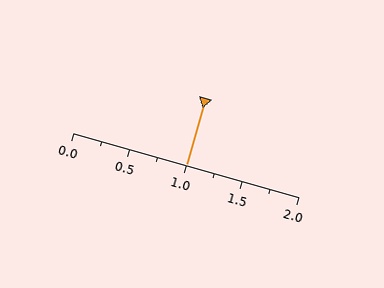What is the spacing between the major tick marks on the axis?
The major ticks are spaced 0.5 apart.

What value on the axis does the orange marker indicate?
The marker indicates approximately 1.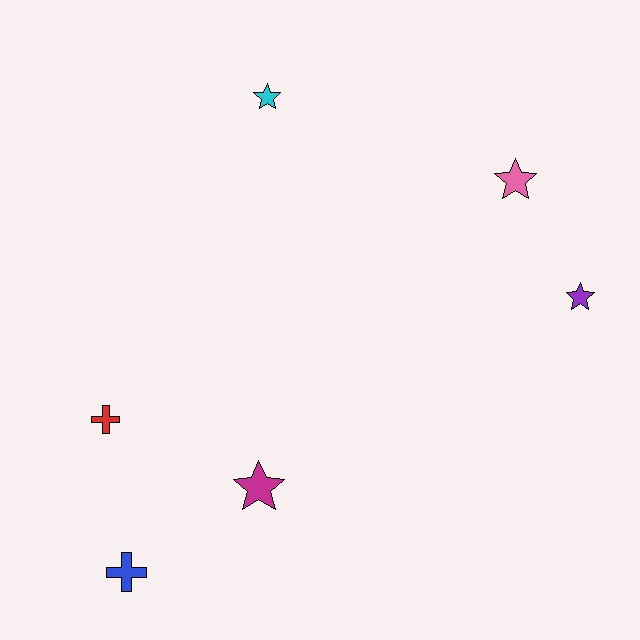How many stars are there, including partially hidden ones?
There are 4 stars.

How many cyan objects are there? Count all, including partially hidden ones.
There is 1 cyan object.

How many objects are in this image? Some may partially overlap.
There are 6 objects.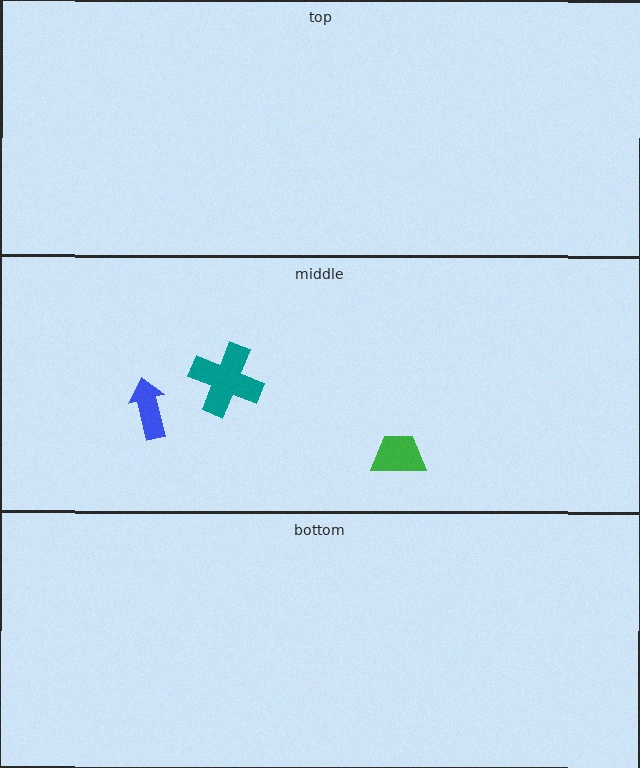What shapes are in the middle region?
The green trapezoid, the teal cross, the blue arrow.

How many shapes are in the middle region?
3.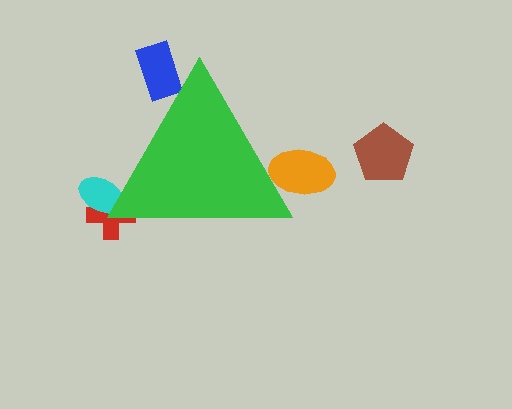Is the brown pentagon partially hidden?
No, the brown pentagon is fully visible.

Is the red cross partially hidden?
Yes, the red cross is partially hidden behind the green triangle.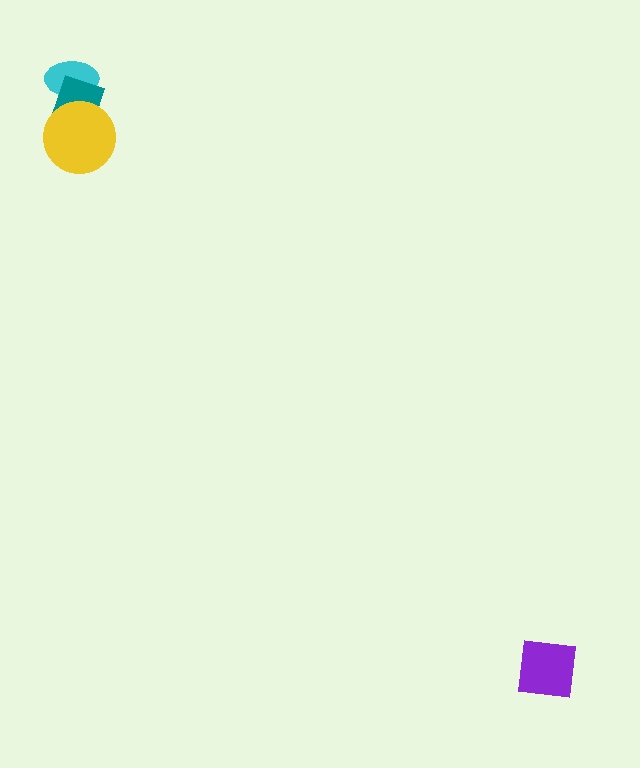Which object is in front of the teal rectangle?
The yellow circle is in front of the teal rectangle.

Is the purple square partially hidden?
No, no other shape covers it.